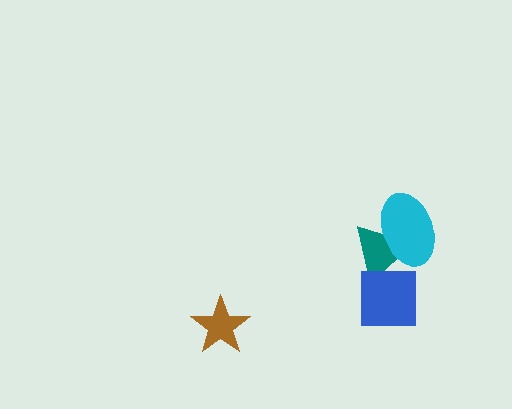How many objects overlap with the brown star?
0 objects overlap with the brown star.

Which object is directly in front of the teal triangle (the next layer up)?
The blue square is directly in front of the teal triangle.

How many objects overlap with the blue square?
1 object overlaps with the blue square.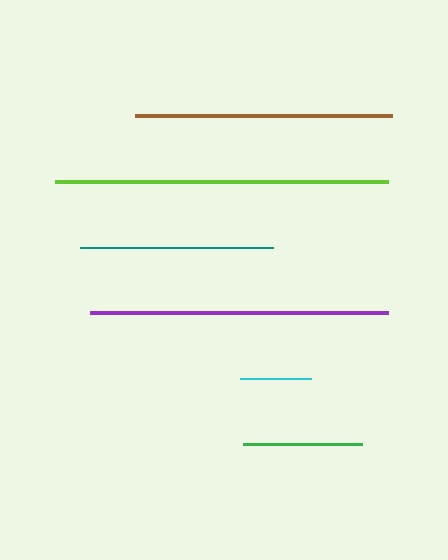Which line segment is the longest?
The lime line is the longest at approximately 333 pixels.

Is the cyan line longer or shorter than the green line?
The green line is longer than the cyan line.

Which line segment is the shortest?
The cyan line is the shortest at approximately 71 pixels.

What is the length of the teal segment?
The teal segment is approximately 193 pixels long.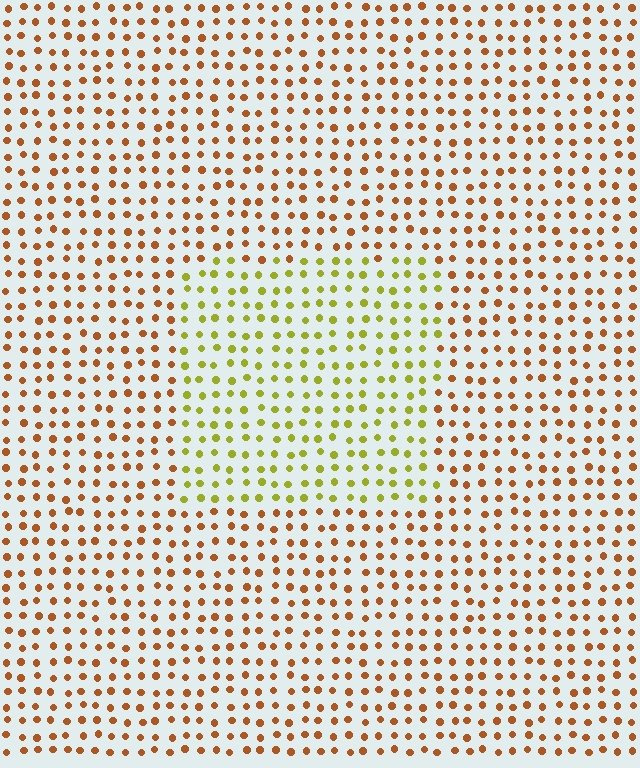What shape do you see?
I see a rectangle.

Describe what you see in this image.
The image is filled with small brown elements in a uniform arrangement. A rectangle-shaped region is visible where the elements are tinted to a slightly different hue, forming a subtle color boundary.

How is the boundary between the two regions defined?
The boundary is defined purely by a slight shift in hue (about 46 degrees). Spacing, size, and orientation are identical on both sides.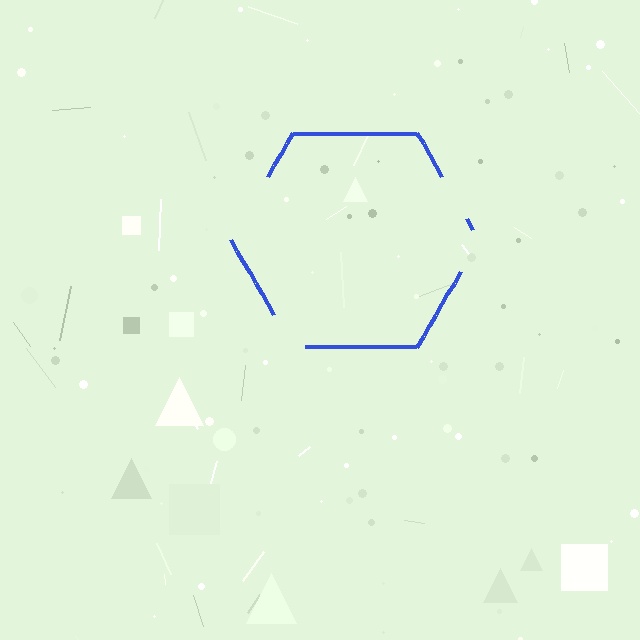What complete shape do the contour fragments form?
The contour fragments form a hexagon.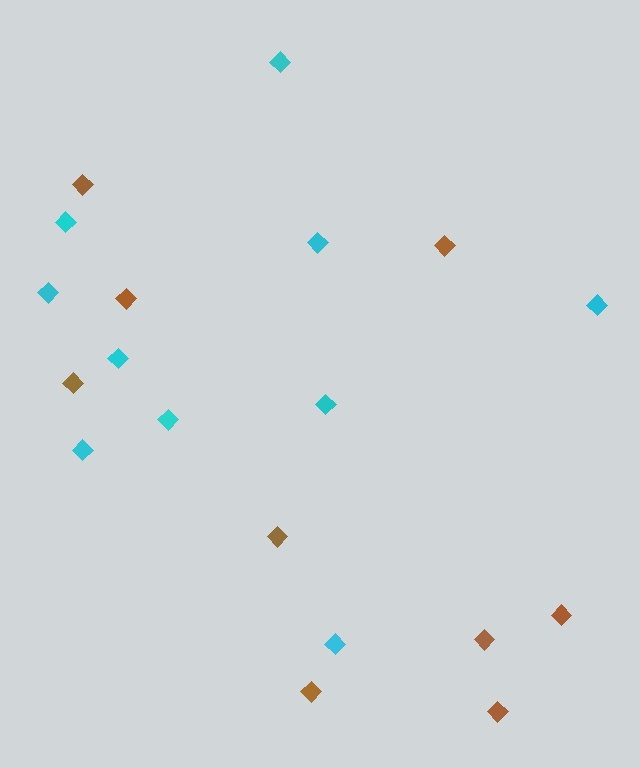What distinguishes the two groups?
There are 2 groups: one group of brown diamonds (9) and one group of cyan diamonds (10).